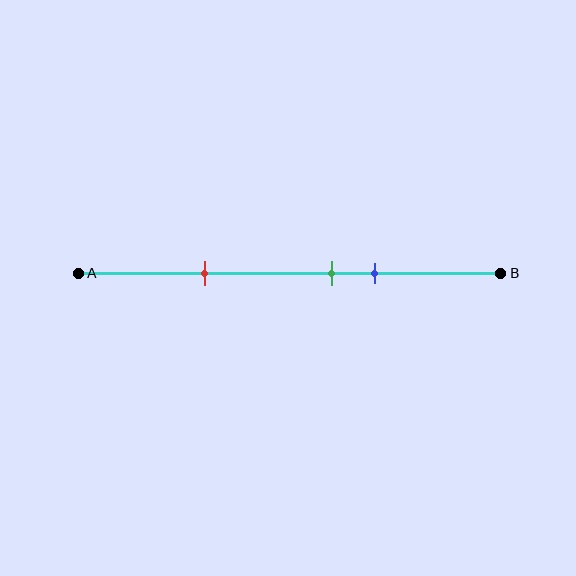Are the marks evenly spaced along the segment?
No, the marks are not evenly spaced.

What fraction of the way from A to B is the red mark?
The red mark is approximately 30% (0.3) of the way from A to B.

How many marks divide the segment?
There are 3 marks dividing the segment.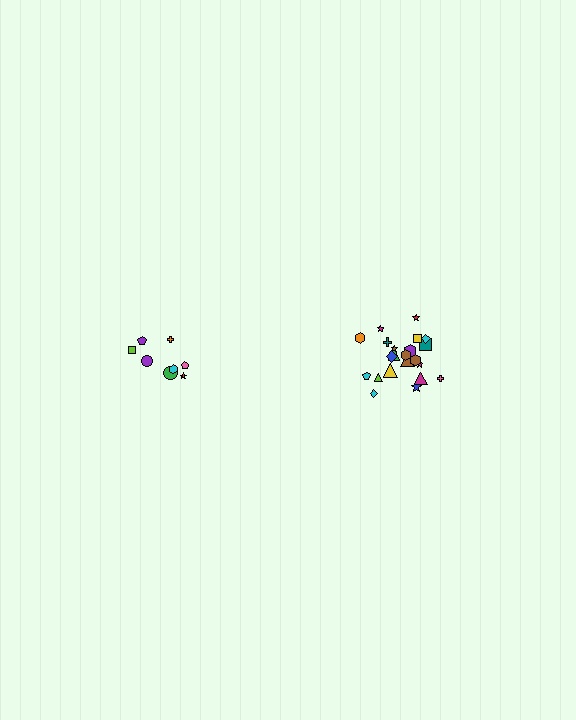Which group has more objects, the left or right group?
The right group.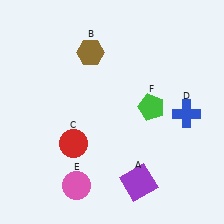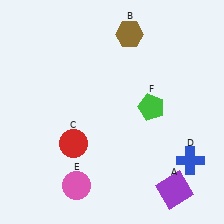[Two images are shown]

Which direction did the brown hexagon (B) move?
The brown hexagon (B) moved right.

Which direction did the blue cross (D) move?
The blue cross (D) moved down.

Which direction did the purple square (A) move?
The purple square (A) moved right.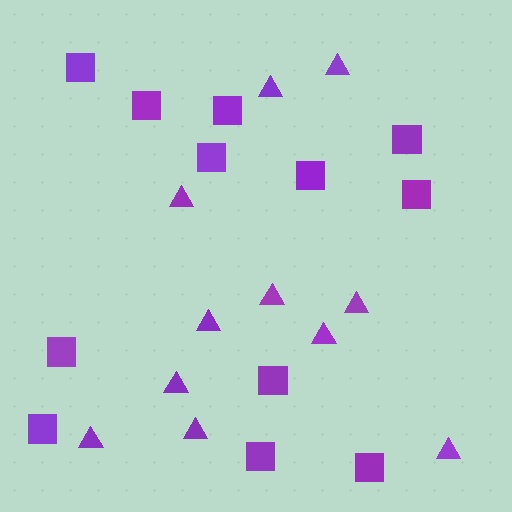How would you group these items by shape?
There are 2 groups: one group of squares (12) and one group of triangles (11).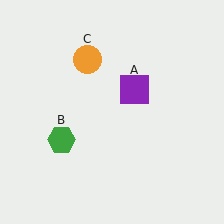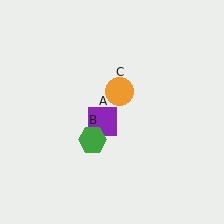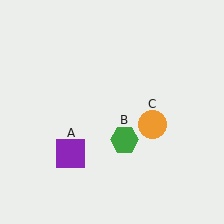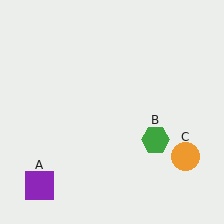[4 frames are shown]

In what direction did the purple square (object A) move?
The purple square (object A) moved down and to the left.